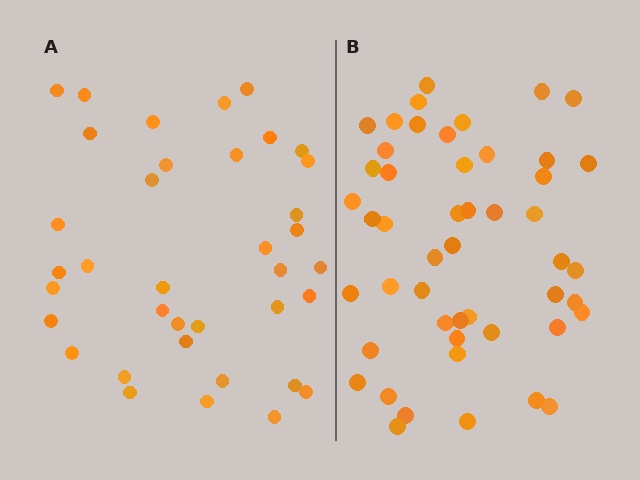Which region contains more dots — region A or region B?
Region B (the right region) has more dots.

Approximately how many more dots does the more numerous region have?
Region B has roughly 12 or so more dots than region A.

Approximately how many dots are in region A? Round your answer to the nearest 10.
About 40 dots. (The exact count is 37, which rounds to 40.)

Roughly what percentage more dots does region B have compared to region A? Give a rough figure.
About 30% more.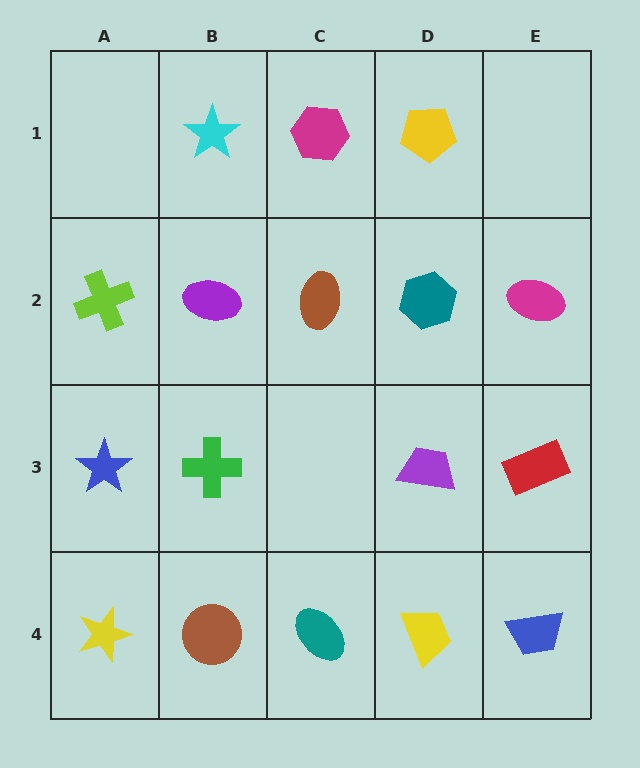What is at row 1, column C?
A magenta hexagon.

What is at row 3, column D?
A purple trapezoid.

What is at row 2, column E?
A magenta ellipse.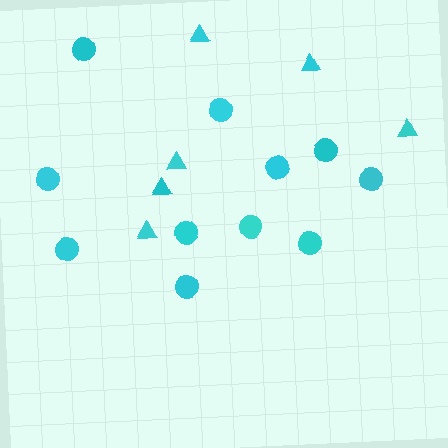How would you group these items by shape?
There are 2 groups: one group of circles (11) and one group of triangles (6).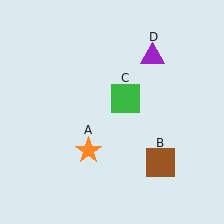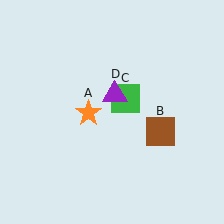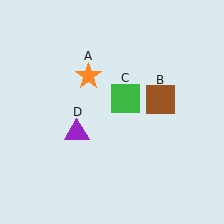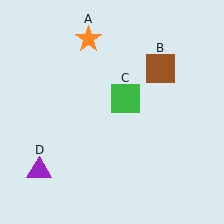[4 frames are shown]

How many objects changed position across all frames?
3 objects changed position: orange star (object A), brown square (object B), purple triangle (object D).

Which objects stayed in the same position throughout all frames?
Green square (object C) remained stationary.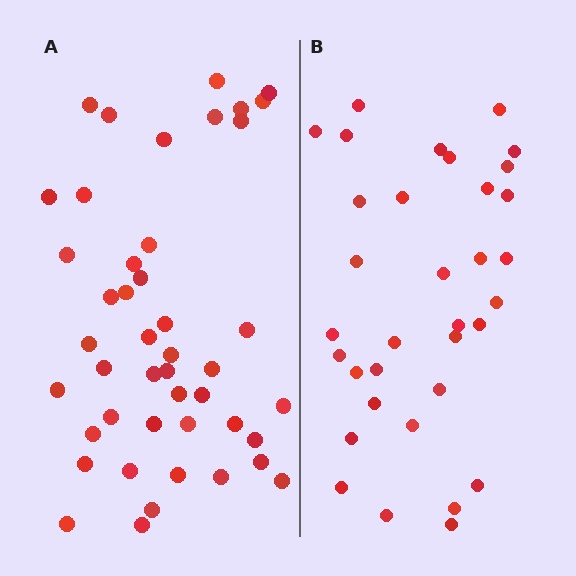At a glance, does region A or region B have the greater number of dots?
Region A (the left region) has more dots.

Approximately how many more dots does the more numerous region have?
Region A has roughly 12 or so more dots than region B.